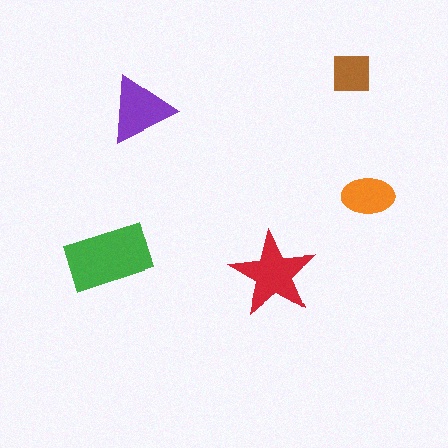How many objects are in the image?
There are 5 objects in the image.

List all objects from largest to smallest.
The green rectangle, the red star, the purple triangle, the orange ellipse, the brown square.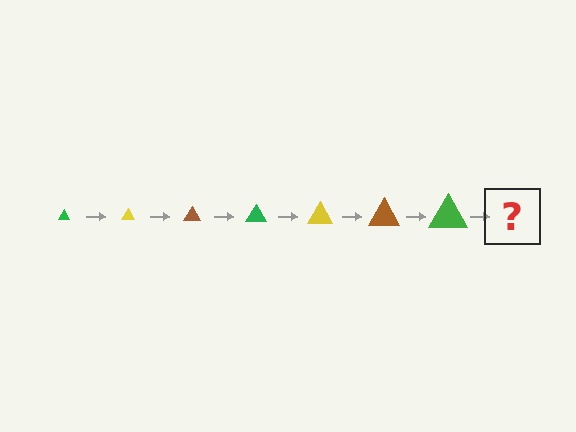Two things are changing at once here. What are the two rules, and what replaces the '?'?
The two rules are that the triangle grows larger each step and the color cycles through green, yellow, and brown. The '?' should be a yellow triangle, larger than the previous one.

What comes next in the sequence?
The next element should be a yellow triangle, larger than the previous one.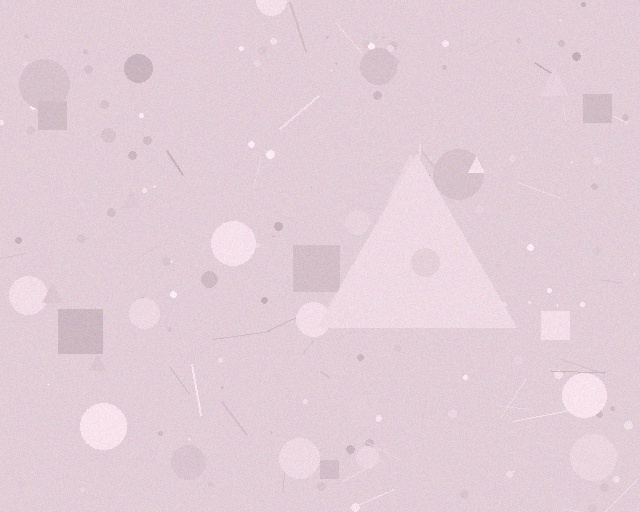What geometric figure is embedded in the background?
A triangle is embedded in the background.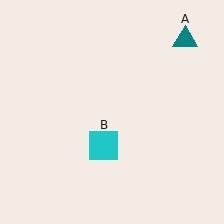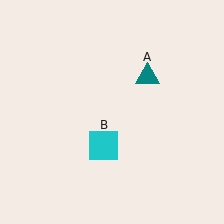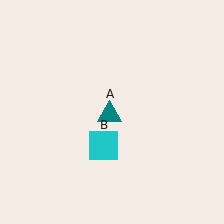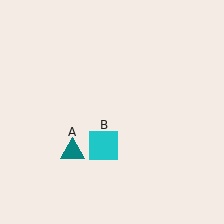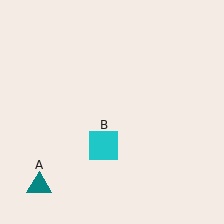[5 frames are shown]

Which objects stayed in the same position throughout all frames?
Cyan square (object B) remained stationary.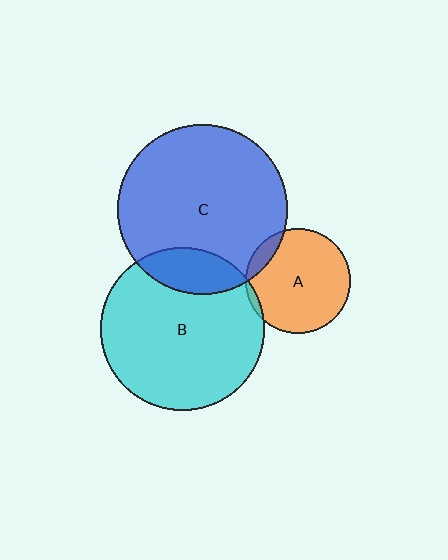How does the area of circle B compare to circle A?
Approximately 2.4 times.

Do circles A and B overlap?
Yes.